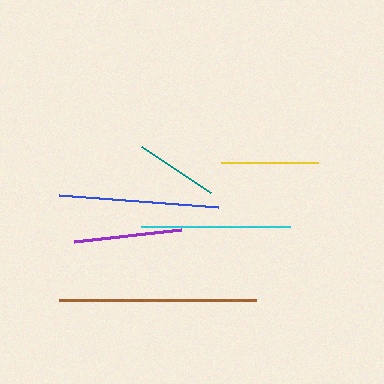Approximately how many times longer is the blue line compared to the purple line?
The blue line is approximately 1.5 times the length of the purple line.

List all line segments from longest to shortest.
From longest to shortest: brown, blue, cyan, purple, yellow, teal.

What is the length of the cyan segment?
The cyan segment is approximately 149 pixels long.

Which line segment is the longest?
The brown line is the longest at approximately 197 pixels.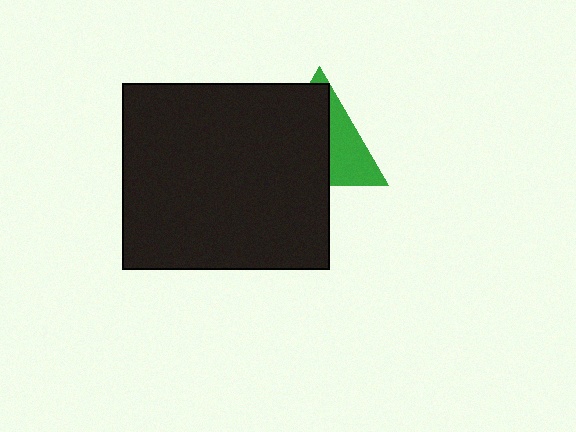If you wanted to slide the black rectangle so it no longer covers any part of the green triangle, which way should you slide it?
Slide it left — that is the most direct way to separate the two shapes.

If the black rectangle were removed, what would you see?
You would see the complete green triangle.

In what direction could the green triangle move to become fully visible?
The green triangle could move right. That would shift it out from behind the black rectangle entirely.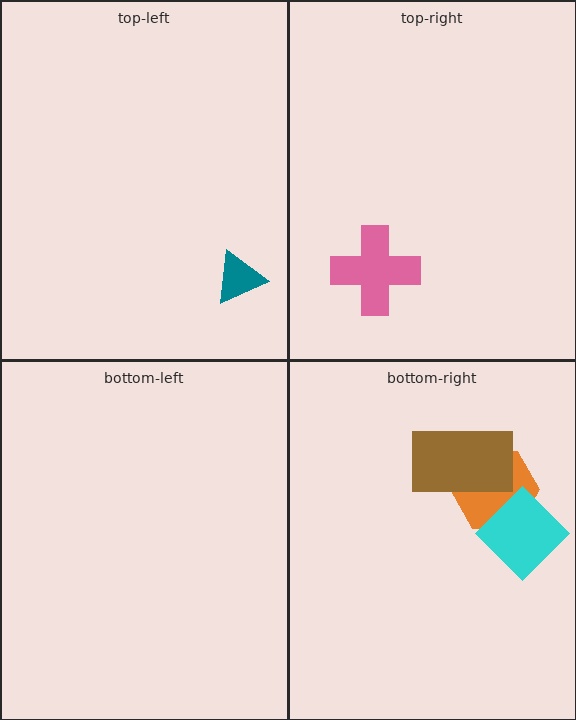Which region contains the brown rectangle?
The bottom-right region.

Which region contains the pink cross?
The top-right region.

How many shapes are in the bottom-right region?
3.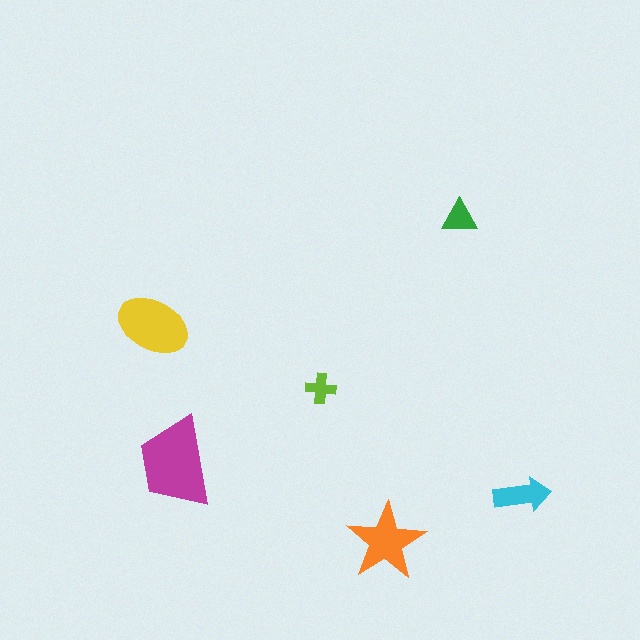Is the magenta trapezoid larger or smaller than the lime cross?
Larger.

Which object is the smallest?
The lime cross.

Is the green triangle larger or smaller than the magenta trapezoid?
Smaller.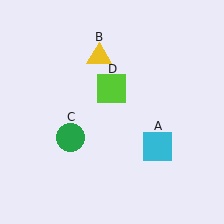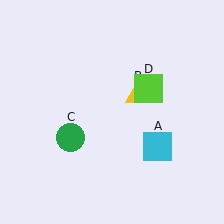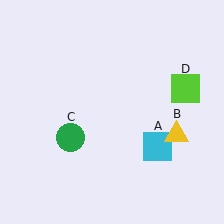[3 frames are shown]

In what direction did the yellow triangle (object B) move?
The yellow triangle (object B) moved down and to the right.